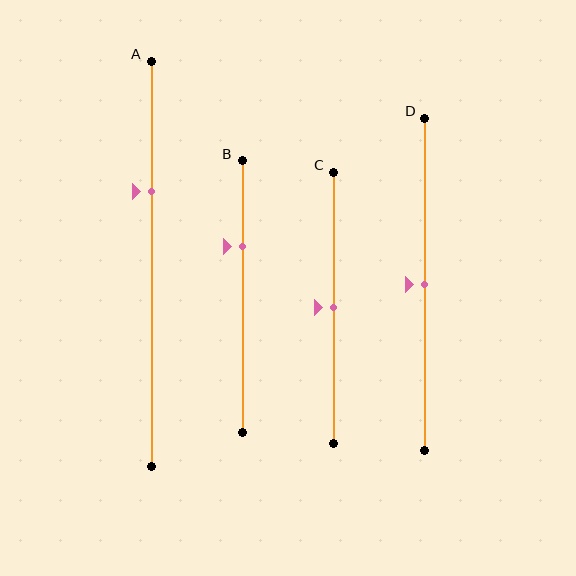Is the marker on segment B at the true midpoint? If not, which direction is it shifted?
No, the marker on segment B is shifted upward by about 19% of the segment length.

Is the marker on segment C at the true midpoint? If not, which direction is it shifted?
Yes, the marker on segment C is at the true midpoint.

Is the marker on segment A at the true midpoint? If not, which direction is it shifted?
No, the marker on segment A is shifted upward by about 18% of the segment length.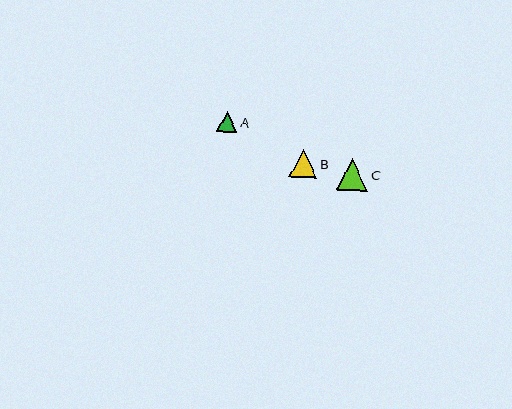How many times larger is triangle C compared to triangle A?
Triangle C is approximately 1.5 times the size of triangle A.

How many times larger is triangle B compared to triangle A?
Triangle B is approximately 1.3 times the size of triangle A.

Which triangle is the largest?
Triangle C is the largest with a size of approximately 31 pixels.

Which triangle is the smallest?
Triangle A is the smallest with a size of approximately 21 pixels.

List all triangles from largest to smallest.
From largest to smallest: C, B, A.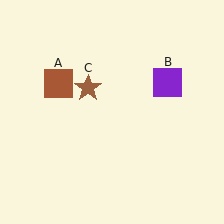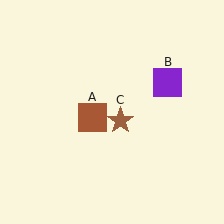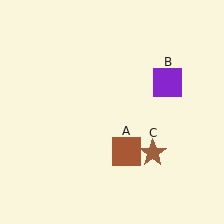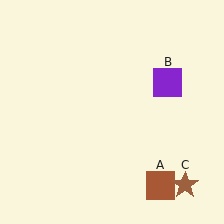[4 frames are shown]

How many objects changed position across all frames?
2 objects changed position: brown square (object A), brown star (object C).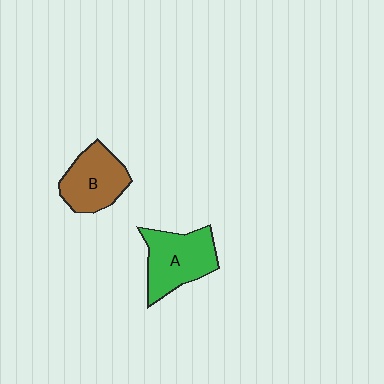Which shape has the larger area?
Shape A (green).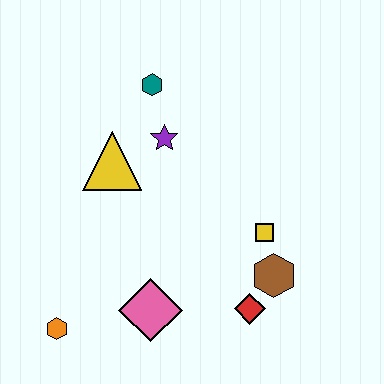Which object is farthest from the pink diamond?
The teal hexagon is farthest from the pink diamond.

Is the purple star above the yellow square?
Yes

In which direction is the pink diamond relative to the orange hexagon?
The pink diamond is to the right of the orange hexagon.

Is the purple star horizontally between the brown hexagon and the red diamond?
No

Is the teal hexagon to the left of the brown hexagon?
Yes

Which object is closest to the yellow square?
The brown hexagon is closest to the yellow square.